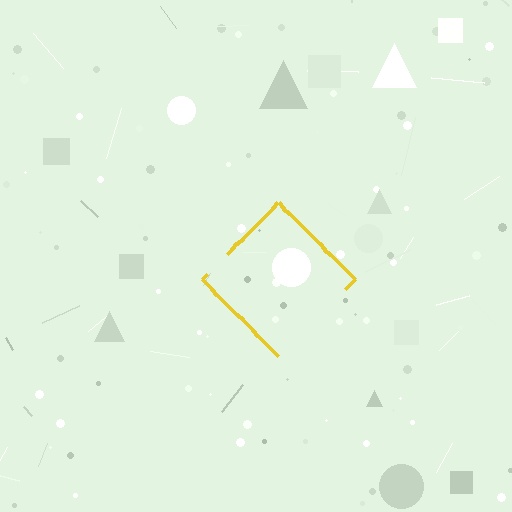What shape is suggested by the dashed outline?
The dashed outline suggests a diamond.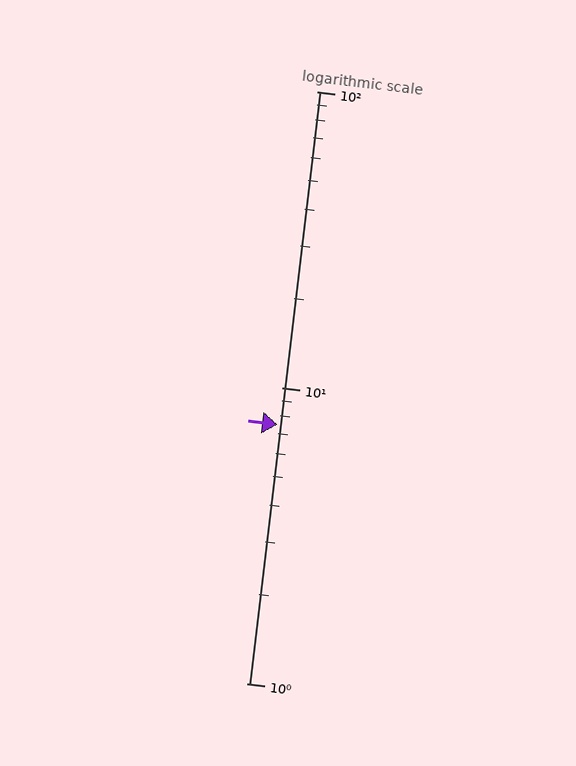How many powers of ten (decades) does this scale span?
The scale spans 2 decades, from 1 to 100.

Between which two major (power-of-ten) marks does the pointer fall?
The pointer is between 1 and 10.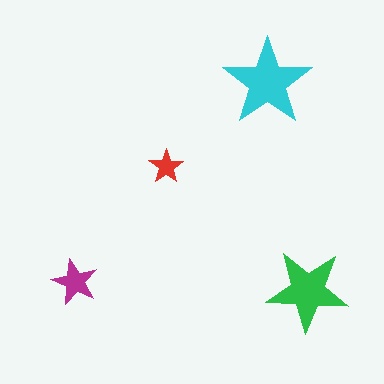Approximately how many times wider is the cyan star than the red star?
About 2.5 times wider.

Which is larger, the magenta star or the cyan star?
The cyan one.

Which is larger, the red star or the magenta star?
The magenta one.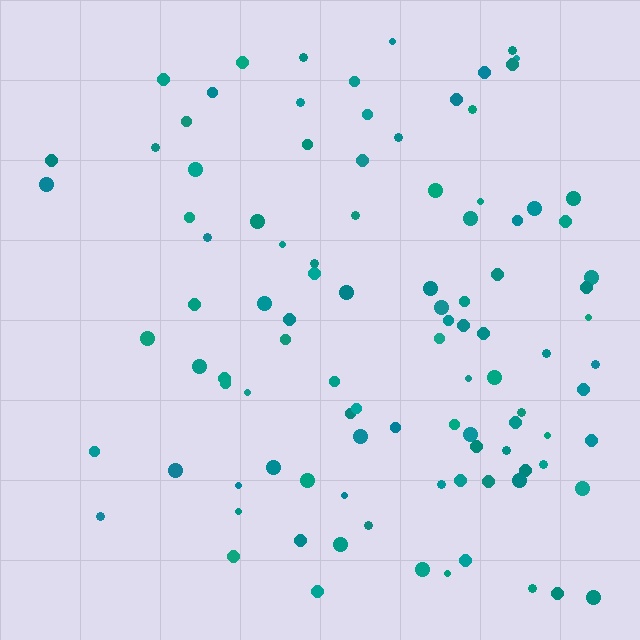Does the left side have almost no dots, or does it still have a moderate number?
Still a moderate number, just noticeably fewer than the right.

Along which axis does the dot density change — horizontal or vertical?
Horizontal.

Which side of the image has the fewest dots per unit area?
The left.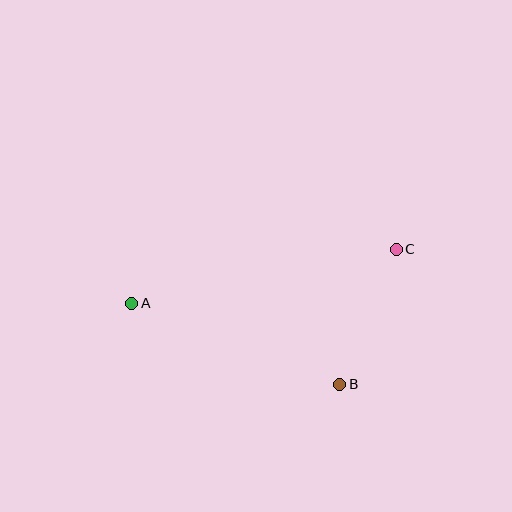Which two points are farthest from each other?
Points A and C are farthest from each other.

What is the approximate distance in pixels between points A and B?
The distance between A and B is approximately 223 pixels.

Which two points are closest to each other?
Points B and C are closest to each other.